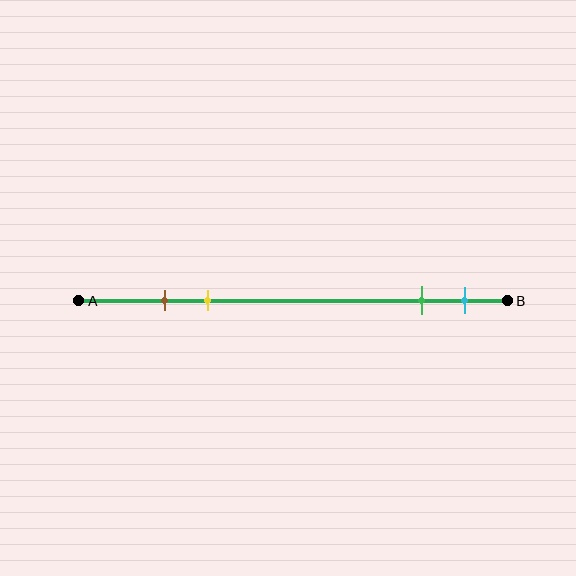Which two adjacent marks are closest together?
The brown and yellow marks are the closest adjacent pair.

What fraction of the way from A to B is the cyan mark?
The cyan mark is approximately 90% (0.9) of the way from A to B.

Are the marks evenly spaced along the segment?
No, the marks are not evenly spaced.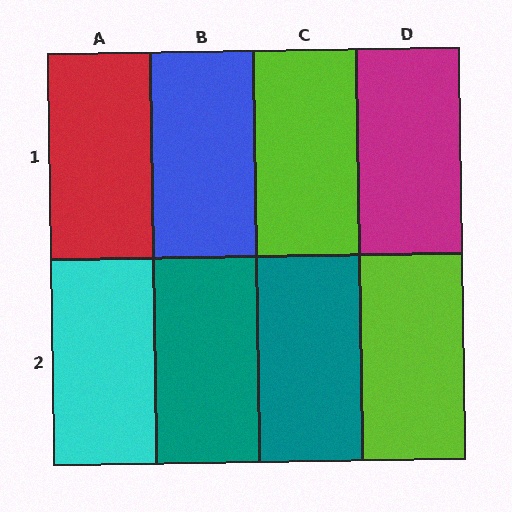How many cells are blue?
1 cell is blue.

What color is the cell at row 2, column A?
Cyan.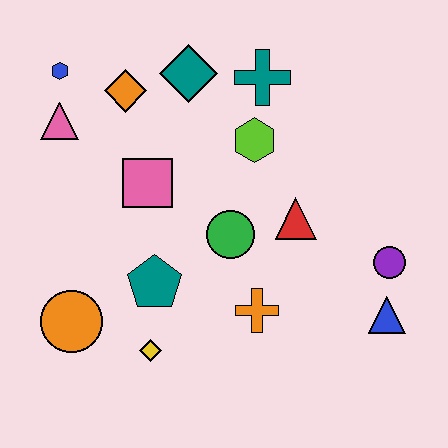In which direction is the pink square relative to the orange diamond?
The pink square is below the orange diamond.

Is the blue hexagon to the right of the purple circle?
No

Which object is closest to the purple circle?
The blue triangle is closest to the purple circle.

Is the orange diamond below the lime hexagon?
No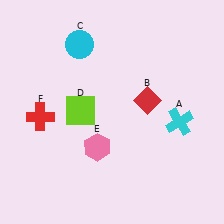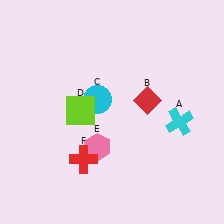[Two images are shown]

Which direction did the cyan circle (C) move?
The cyan circle (C) moved down.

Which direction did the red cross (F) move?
The red cross (F) moved right.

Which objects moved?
The objects that moved are: the cyan circle (C), the red cross (F).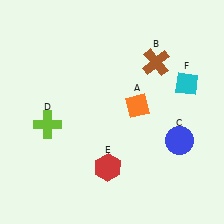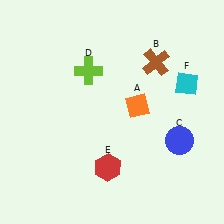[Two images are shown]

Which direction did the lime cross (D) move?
The lime cross (D) moved up.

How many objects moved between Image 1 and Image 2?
1 object moved between the two images.